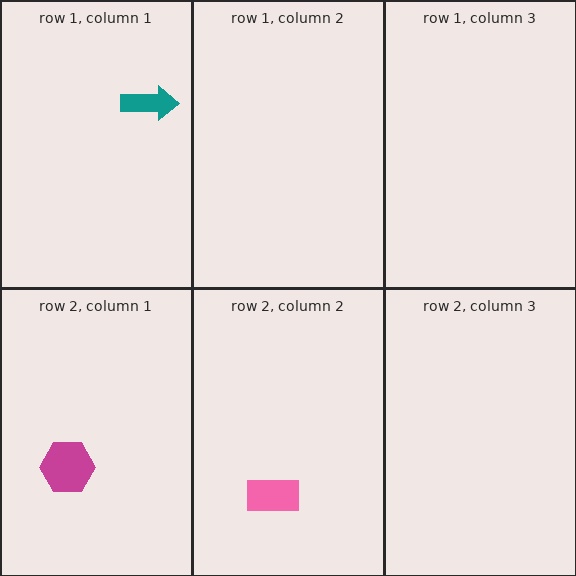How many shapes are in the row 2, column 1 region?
1.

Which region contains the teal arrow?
The row 1, column 1 region.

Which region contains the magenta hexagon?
The row 2, column 1 region.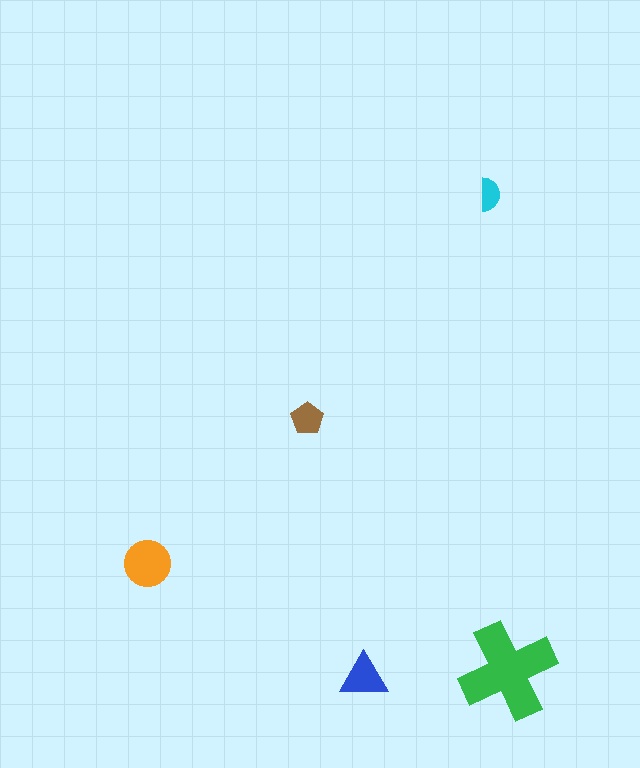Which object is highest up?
The cyan semicircle is topmost.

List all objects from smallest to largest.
The cyan semicircle, the brown pentagon, the blue triangle, the orange circle, the green cross.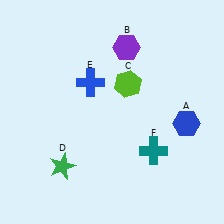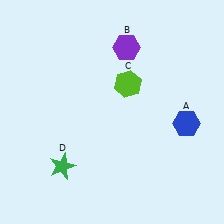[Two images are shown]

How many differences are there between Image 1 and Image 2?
There are 2 differences between the two images.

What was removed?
The blue cross (E), the teal cross (F) were removed in Image 2.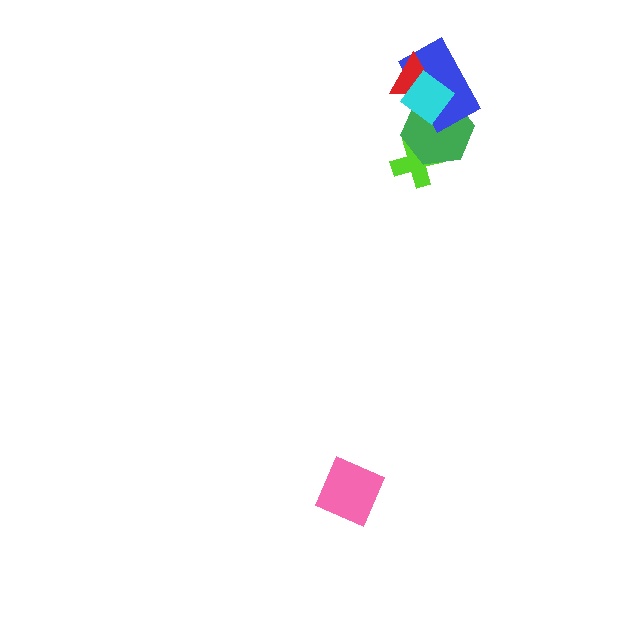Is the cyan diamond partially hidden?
No, no other shape covers it.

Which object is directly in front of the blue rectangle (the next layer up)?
The red triangle is directly in front of the blue rectangle.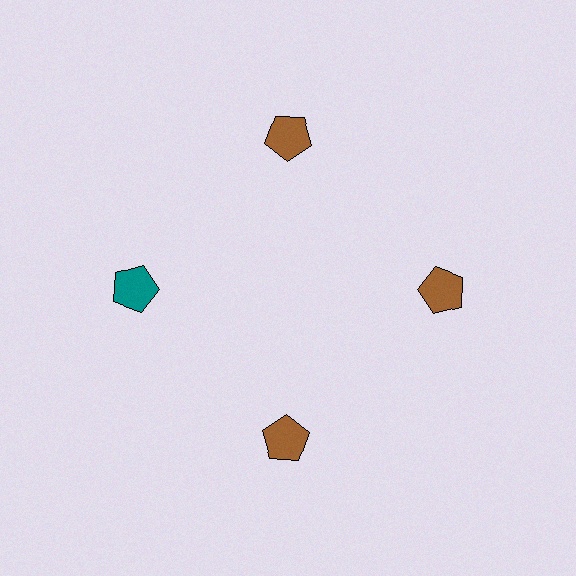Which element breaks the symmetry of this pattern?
The teal pentagon at roughly the 9 o'clock position breaks the symmetry. All other shapes are brown pentagons.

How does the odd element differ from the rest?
It has a different color: teal instead of brown.